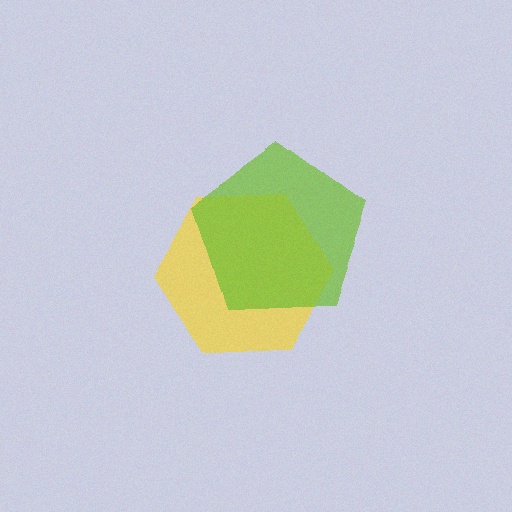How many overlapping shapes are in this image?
There are 2 overlapping shapes in the image.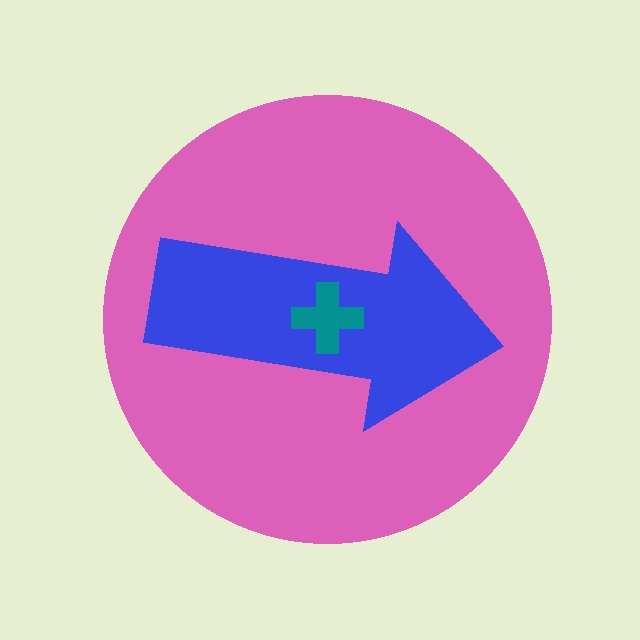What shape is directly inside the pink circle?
The blue arrow.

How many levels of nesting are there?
3.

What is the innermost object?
The teal cross.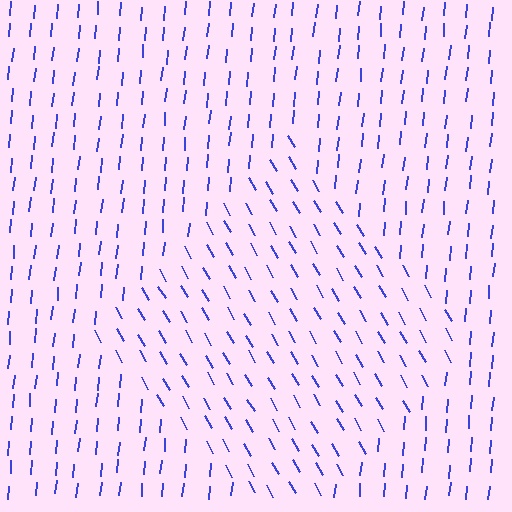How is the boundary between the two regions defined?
The boundary is defined purely by a change in line orientation (approximately 35 degrees difference). All lines are the same color and thickness.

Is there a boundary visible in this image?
Yes, there is a texture boundary formed by a change in line orientation.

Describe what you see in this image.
The image is filled with small blue line segments. A diamond region in the image has lines oriented differently from the surrounding lines, creating a visible texture boundary.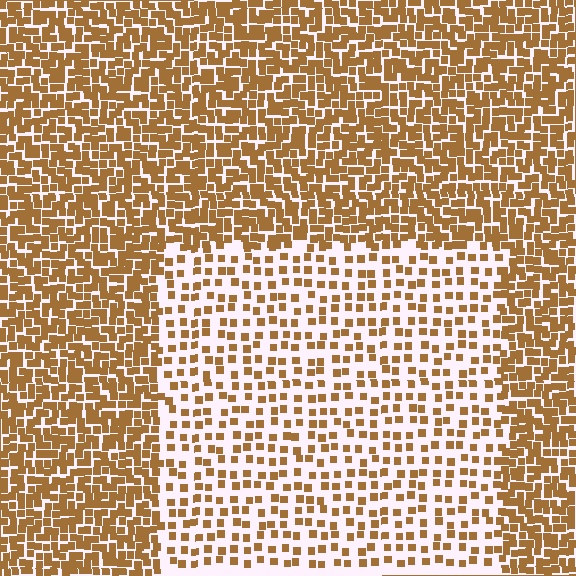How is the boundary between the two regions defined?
The boundary is defined by a change in element density (approximately 2.3x ratio). All elements are the same color, size, and shape.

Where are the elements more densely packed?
The elements are more densely packed outside the rectangle boundary.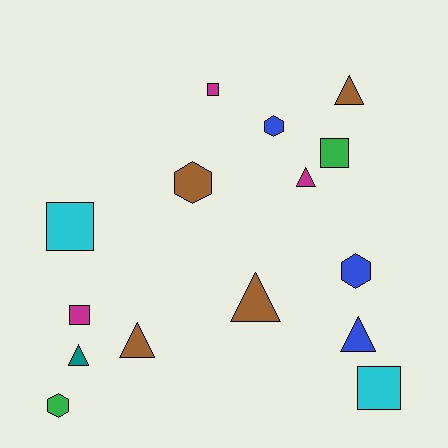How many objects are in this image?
There are 15 objects.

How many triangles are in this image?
There are 6 triangles.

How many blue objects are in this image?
There are 3 blue objects.